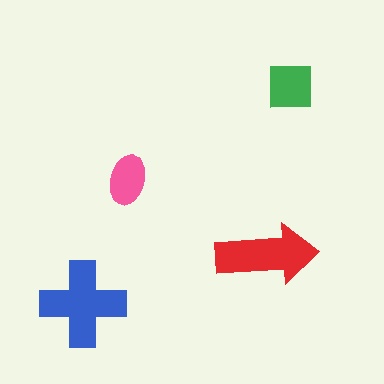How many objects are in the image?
There are 4 objects in the image.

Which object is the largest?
The blue cross.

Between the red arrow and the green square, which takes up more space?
The red arrow.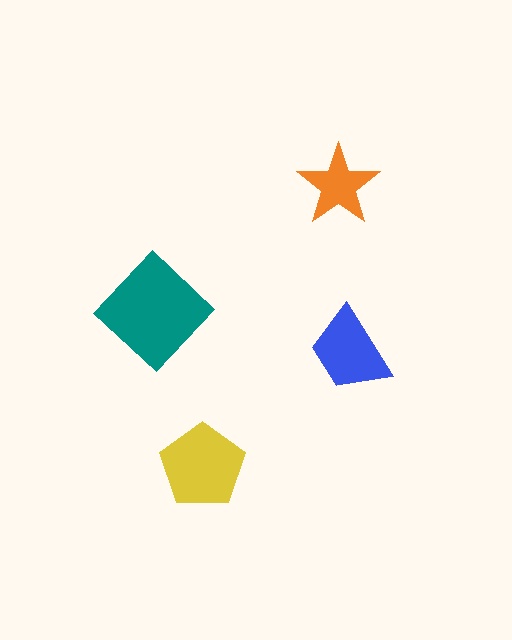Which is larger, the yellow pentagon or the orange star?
The yellow pentagon.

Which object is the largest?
The teal diamond.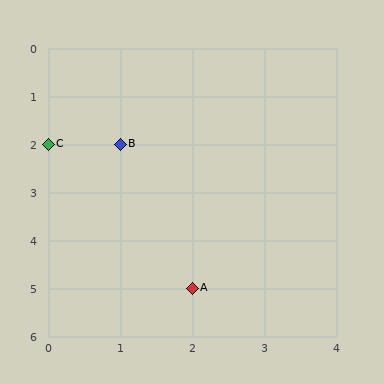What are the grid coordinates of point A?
Point A is at grid coordinates (2, 5).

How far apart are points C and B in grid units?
Points C and B are 1 column apart.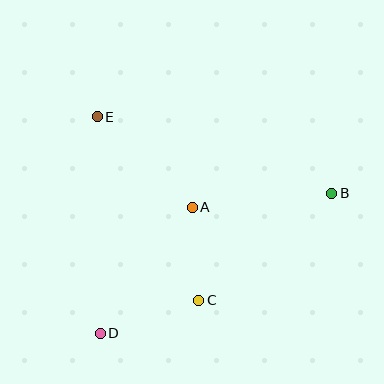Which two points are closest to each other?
Points A and C are closest to each other.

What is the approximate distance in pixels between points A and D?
The distance between A and D is approximately 156 pixels.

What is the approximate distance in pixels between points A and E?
The distance between A and E is approximately 132 pixels.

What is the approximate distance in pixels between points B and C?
The distance between B and C is approximately 171 pixels.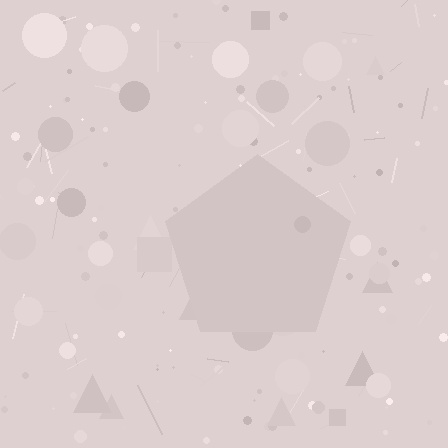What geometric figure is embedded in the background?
A pentagon is embedded in the background.